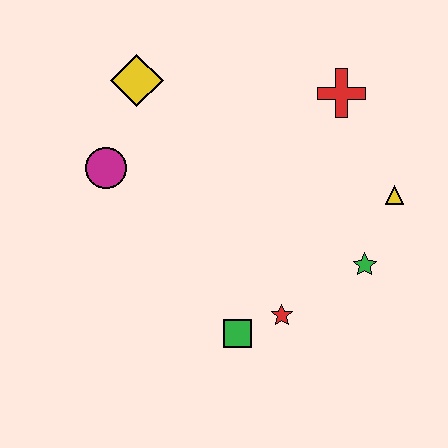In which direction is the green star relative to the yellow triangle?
The green star is below the yellow triangle.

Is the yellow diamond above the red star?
Yes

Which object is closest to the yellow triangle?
The green star is closest to the yellow triangle.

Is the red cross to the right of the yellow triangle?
No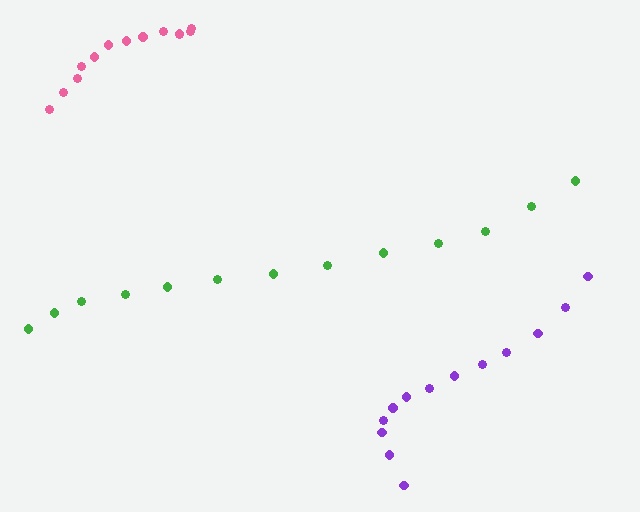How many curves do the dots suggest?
There are 3 distinct paths.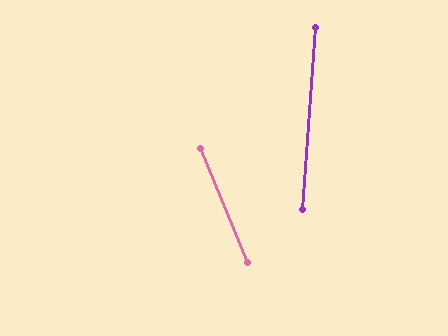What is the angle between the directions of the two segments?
Approximately 26 degrees.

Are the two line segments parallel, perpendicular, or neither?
Neither parallel nor perpendicular — they differ by about 26°.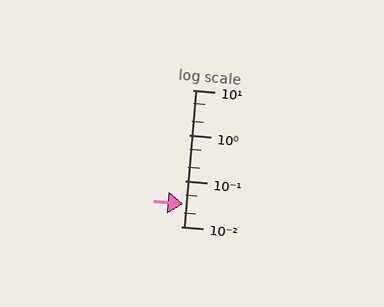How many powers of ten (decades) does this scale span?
The scale spans 3 decades, from 0.01 to 10.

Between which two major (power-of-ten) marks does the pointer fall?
The pointer is between 0.01 and 0.1.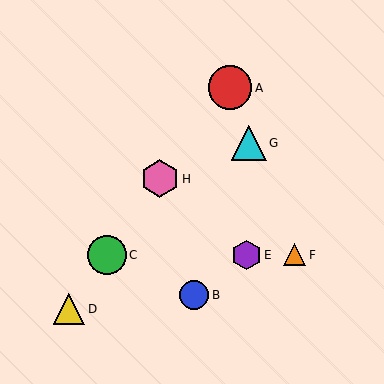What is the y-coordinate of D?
Object D is at y≈309.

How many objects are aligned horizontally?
3 objects (C, E, F) are aligned horizontally.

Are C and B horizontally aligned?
No, C is at y≈255 and B is at y≈295.